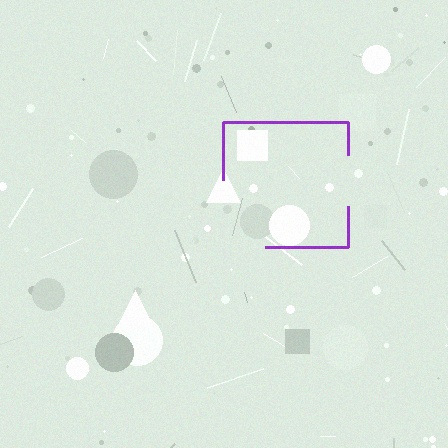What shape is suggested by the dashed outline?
The dashed outline suggests a square.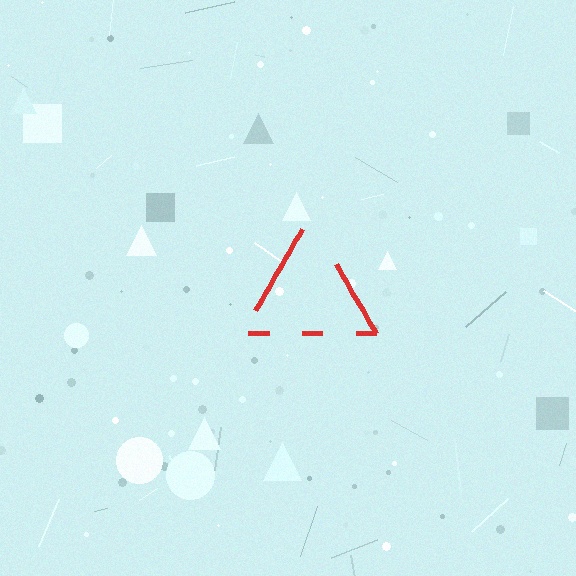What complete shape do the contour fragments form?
The contour fragments form a triangle.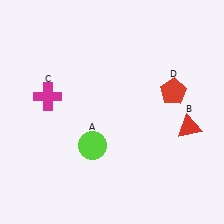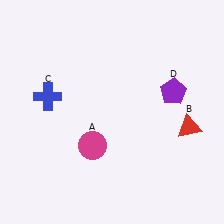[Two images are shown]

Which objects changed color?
A changed from lime to magenta. C changed from magenta to blue. D changed from red to purple.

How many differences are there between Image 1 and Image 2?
There are 3 differences between the two images.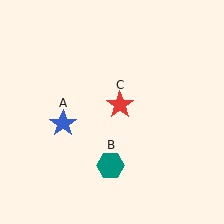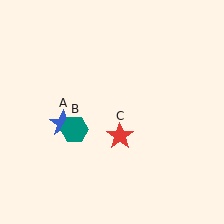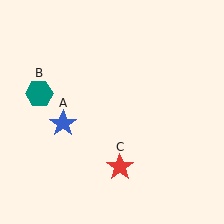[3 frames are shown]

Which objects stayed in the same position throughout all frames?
Blue star (object A) remained stationary.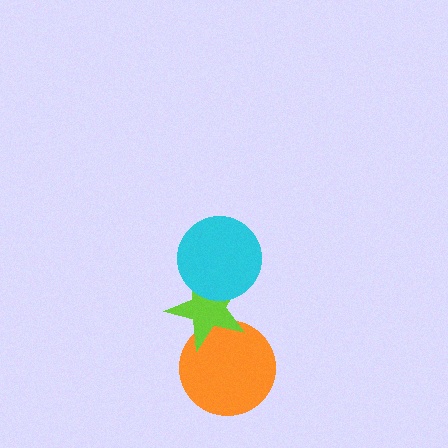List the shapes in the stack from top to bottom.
From top to bottom: the cyan circle, the lime star, the orange circle.